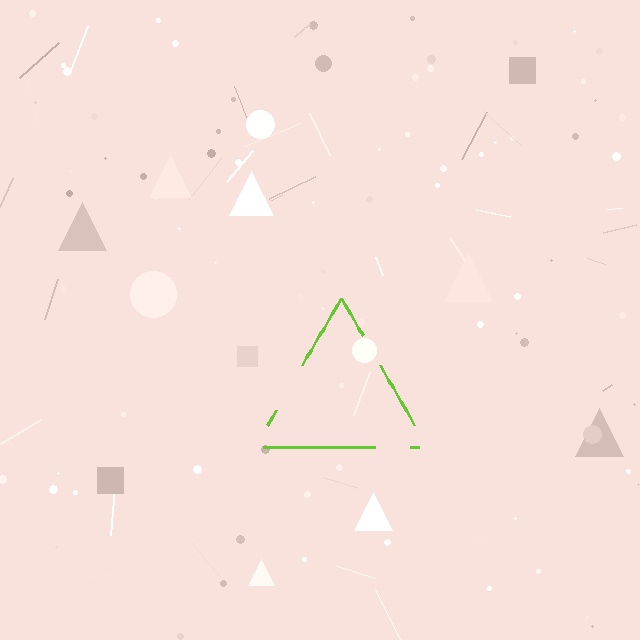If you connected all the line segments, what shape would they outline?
They would outline a triangle.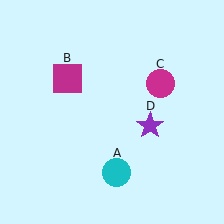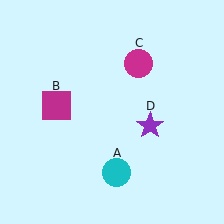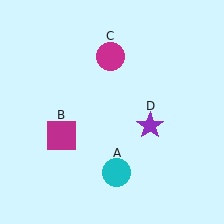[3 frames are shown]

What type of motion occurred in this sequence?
The magenta square (object B), magenta circle (object C) rotated counterclockwise around the center of the scene.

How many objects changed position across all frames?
2 objects changed position: magenta square (object B), magenta circle (object C).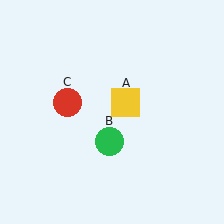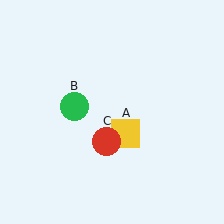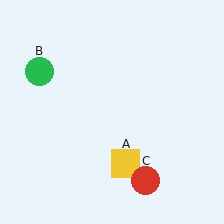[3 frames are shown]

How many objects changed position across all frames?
3 objects changed position: yellow square (object A), green circle (object B), red circle (object C).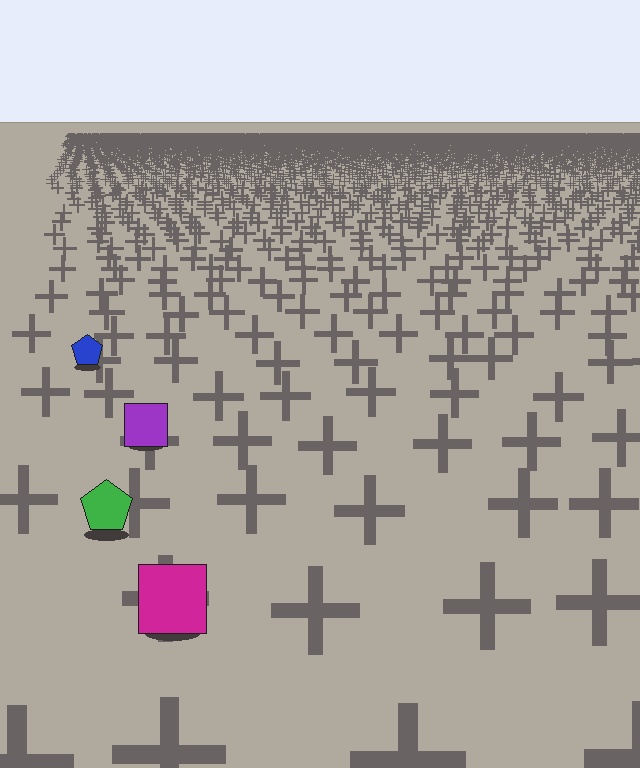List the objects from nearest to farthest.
From nearest to farthest: the magenta square, the green pentagon, the purple square, the blue pentagon.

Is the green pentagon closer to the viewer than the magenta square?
No. The magenta square is closer — you can tell from the texture gradient: the ground texture is coarser near it.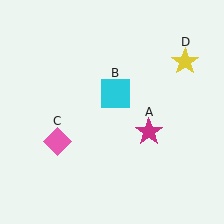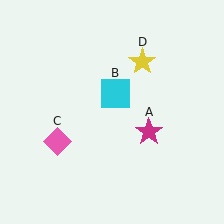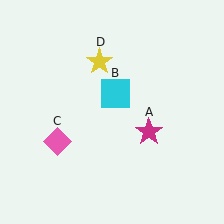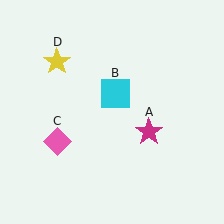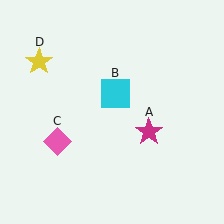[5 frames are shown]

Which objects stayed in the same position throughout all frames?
Magenta star (object A) and cyan square (object B) and pink diamond (object C) remained stationary.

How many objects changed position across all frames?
1 object changed position: yellow star (object D).